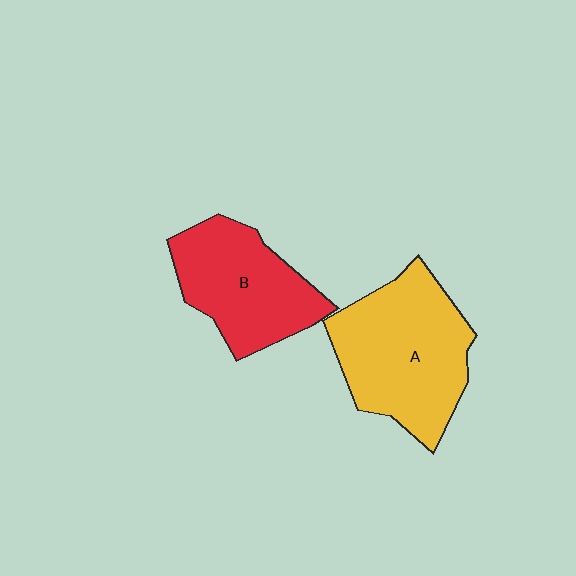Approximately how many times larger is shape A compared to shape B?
Approximately 1.3 times.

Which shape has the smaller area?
Shape B (red).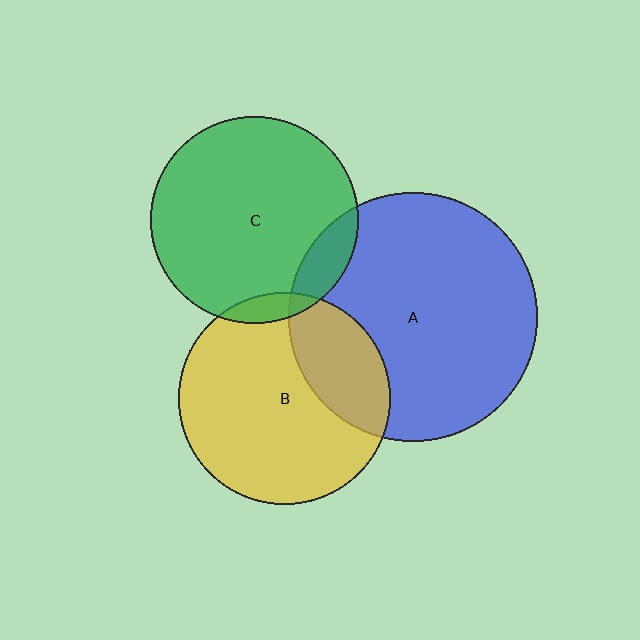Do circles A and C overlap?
Yes.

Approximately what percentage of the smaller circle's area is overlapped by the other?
Approximately 10%.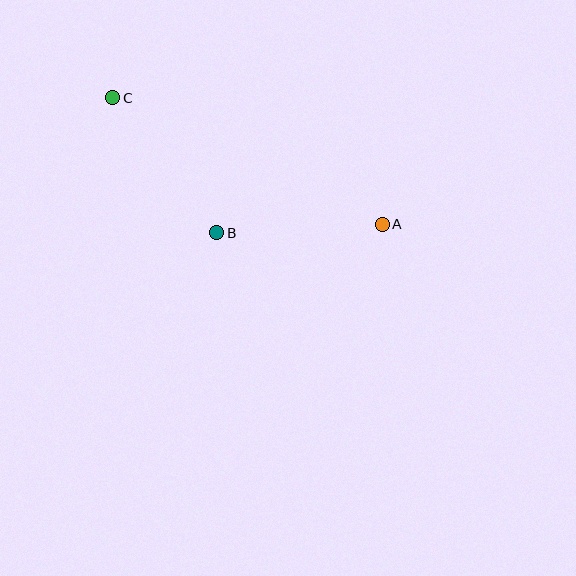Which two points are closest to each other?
Points A and B are closest to each other.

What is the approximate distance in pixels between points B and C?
The distance between B and C is approximately 170 pixels.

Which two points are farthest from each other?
Points A and C are farthest from each other.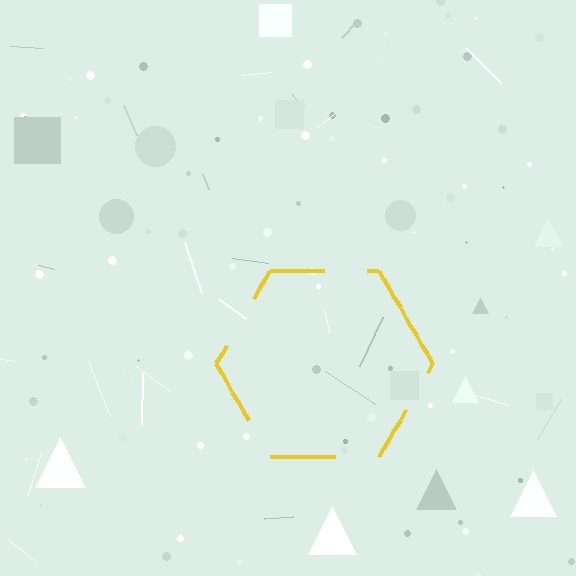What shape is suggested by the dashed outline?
The dashed outline suggests a hexagon.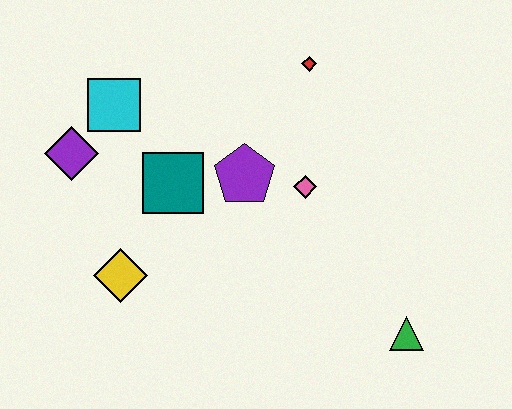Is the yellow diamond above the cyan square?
No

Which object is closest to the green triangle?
The pink diamond is closest to the green triangle.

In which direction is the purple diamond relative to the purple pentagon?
The purple diamond is to the left of the purple pentagon.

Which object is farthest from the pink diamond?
The purple diamond is farthest from the pink diamond.